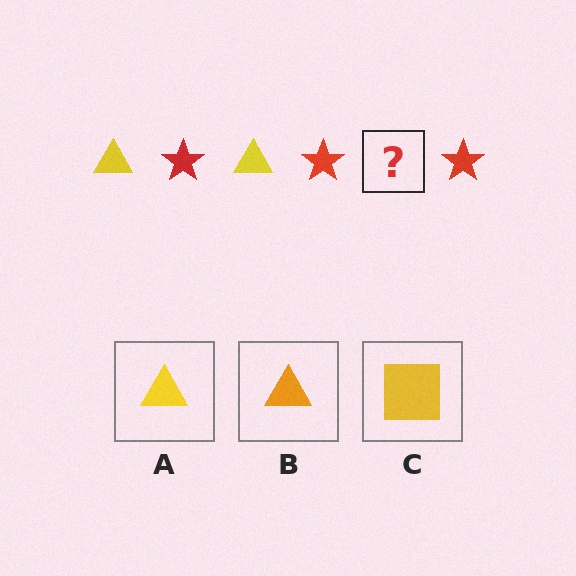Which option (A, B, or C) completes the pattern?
A.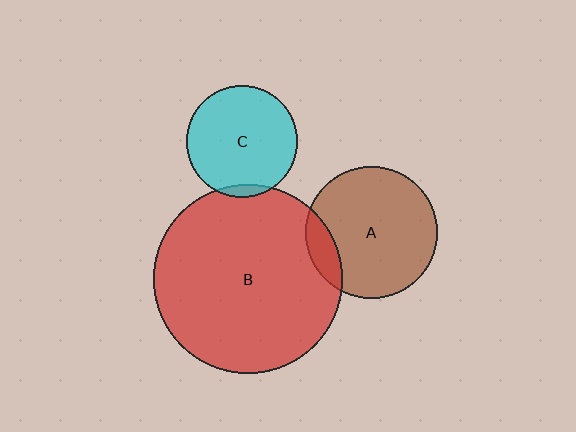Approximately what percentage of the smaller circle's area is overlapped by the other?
Approximately 15%.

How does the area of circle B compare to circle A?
Approximately 2.1 times.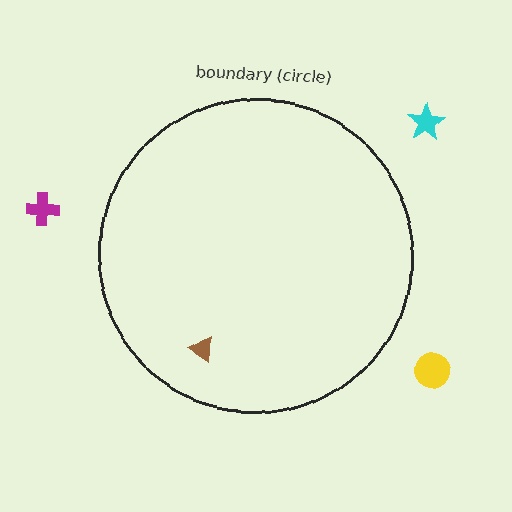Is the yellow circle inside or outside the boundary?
Outside.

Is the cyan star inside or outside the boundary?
Outside.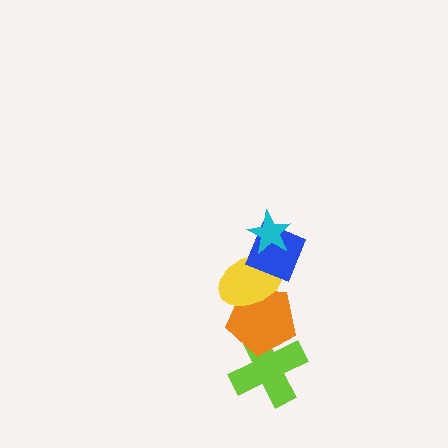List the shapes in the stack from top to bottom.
From top to bottom: the cyan star, the blue diamond, the yellow ellipse, the orange pentagon, the lime cross.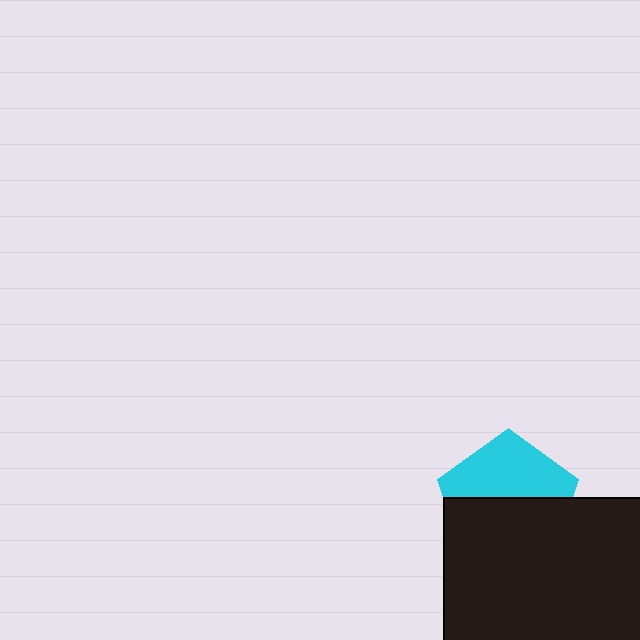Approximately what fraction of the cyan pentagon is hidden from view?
Roughly 54% of the cyan pentagon is hidden behind the black rectangle.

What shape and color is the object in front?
The object in front is a black rectangle.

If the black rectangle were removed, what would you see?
You would see the complete cyan pentagon.